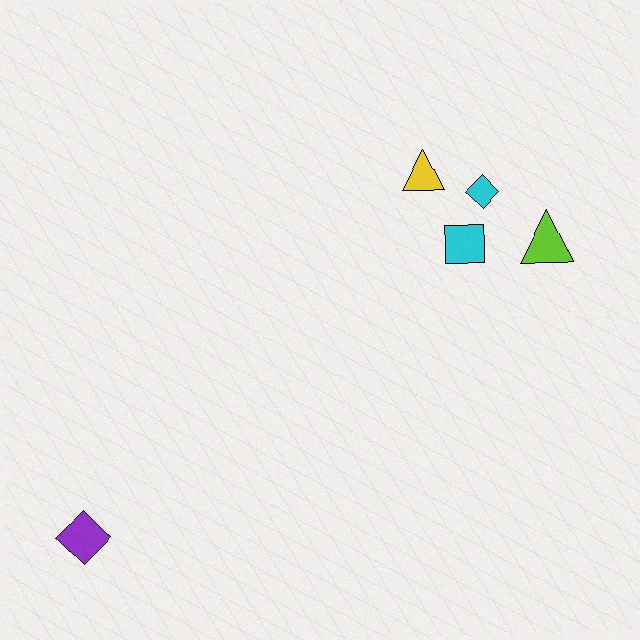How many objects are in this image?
There are 5 objects.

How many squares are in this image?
There is 1 square.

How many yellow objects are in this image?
There is 1 yellow object.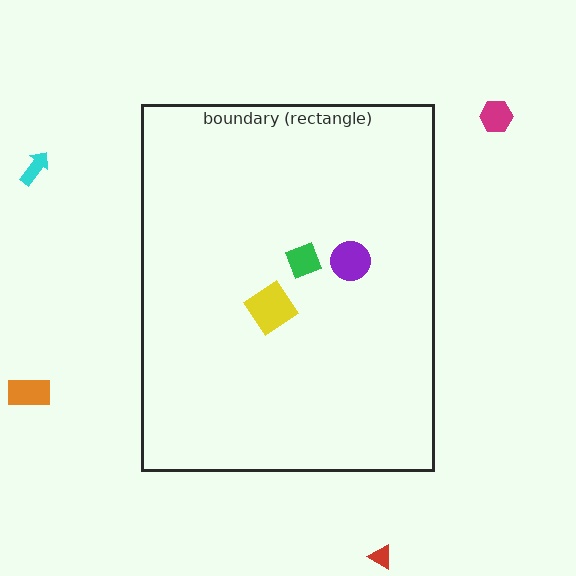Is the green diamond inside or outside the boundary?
Inside.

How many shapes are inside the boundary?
3 inside, 4 outside.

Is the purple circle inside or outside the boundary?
Inside.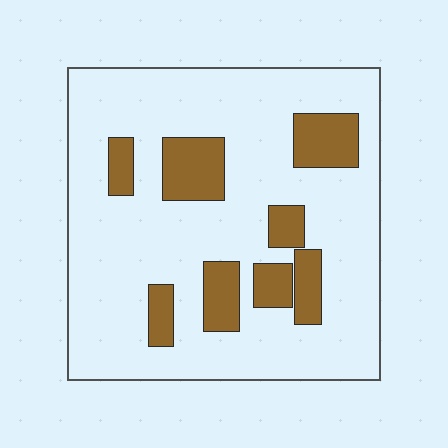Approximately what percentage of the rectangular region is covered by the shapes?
Approximately 20%.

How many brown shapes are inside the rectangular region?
8.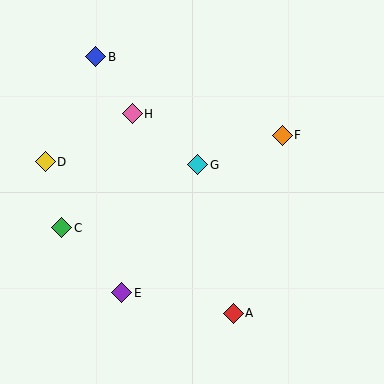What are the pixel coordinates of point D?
Point D is at (45, 162).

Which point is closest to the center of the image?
Point G at (198, 165) is closest to the center.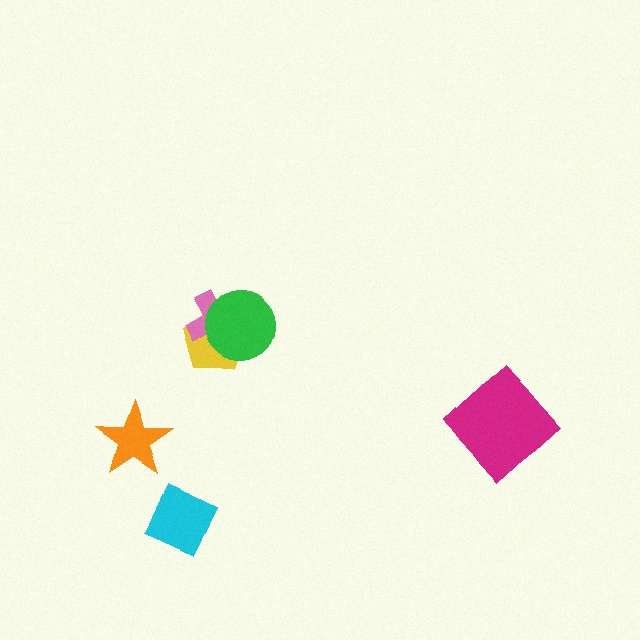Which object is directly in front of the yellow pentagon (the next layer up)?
The pink cross is directly in front of the yellow pentagon.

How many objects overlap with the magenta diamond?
0 objects overlap with the magenta diamond.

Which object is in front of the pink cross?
The green circle is in front of the pink cross.